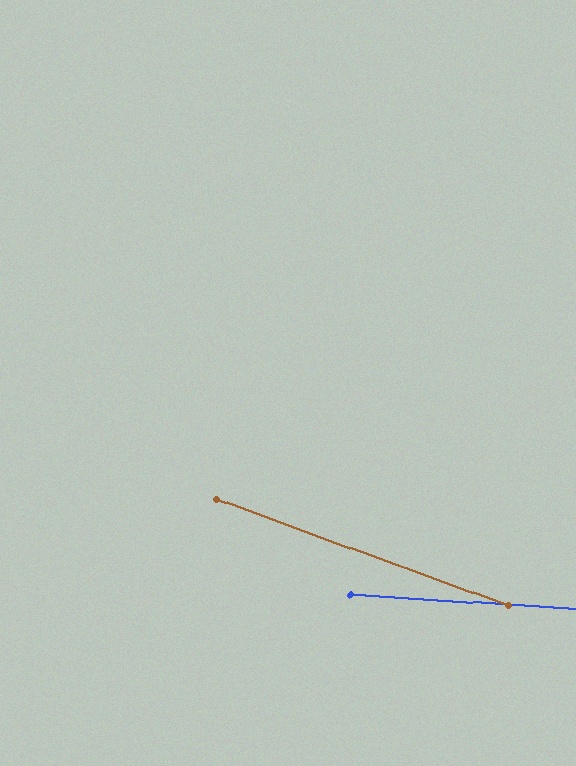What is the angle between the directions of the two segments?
Approximately 17 degrees.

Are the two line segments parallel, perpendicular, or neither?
Neither parallel nor perpendicular — they differ by about 17°.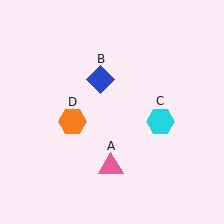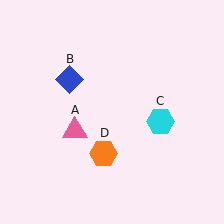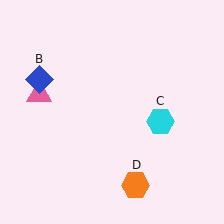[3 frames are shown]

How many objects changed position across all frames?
3 objects changed position: pink triangle (object A), blue diamond (object B), orange hexagon (object D).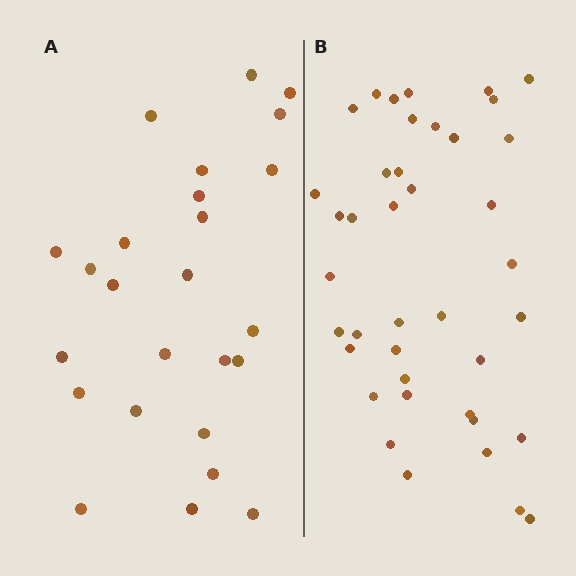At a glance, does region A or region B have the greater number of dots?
Region B (the right region) has more dots.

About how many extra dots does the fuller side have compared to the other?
Region B has approximately 15 more dots than region A.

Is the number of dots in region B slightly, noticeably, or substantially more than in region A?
Region B has substantially more. The ratio is roughly 1.6 to 1.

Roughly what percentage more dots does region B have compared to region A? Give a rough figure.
About 60% more.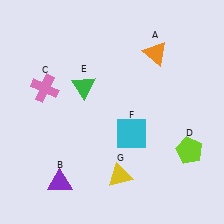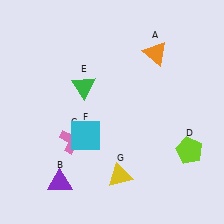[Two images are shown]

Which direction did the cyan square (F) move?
The cyan square (F) moved left.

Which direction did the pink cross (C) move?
The pink cross (C) moved down.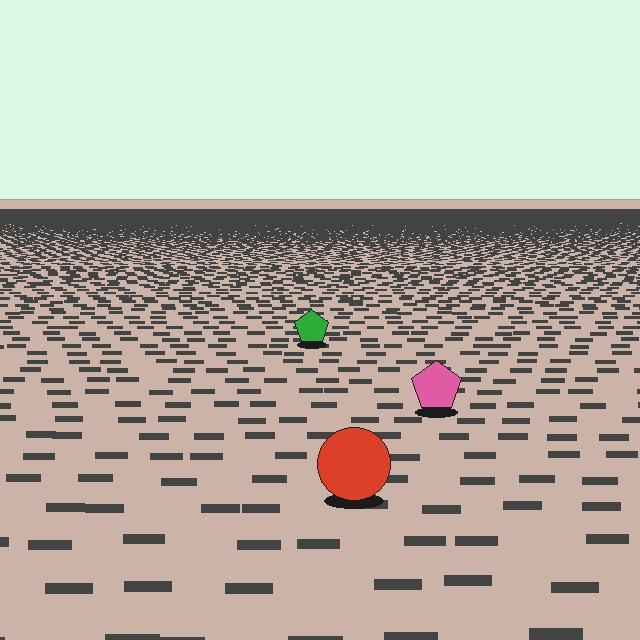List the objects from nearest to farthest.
From nearest to farthest: the red circle, the pink pentagon, the green pentagon.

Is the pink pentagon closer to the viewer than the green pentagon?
Yes. The pink pentagon is closer — you can tell from the texture gradient: the ground texture is coarser near it.